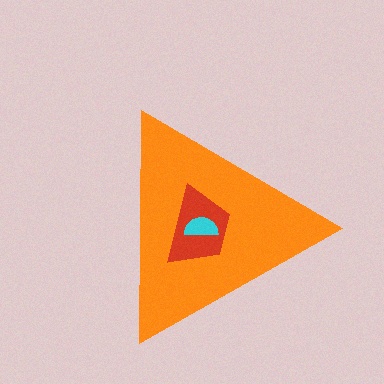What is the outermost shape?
The orange triangle.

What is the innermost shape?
The cyan semicircle.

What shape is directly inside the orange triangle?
The red trapezoid.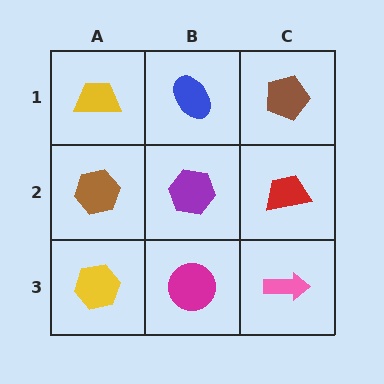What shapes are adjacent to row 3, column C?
A red trapezoid (row 2, column C), a magenta circle (row 3, column B).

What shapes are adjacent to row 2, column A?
A yellow trapezoid (row 1, column A), a yellow hexagon (row 3, column A), a purple hexagon (row 2, column B).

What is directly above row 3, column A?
A brown hexagon.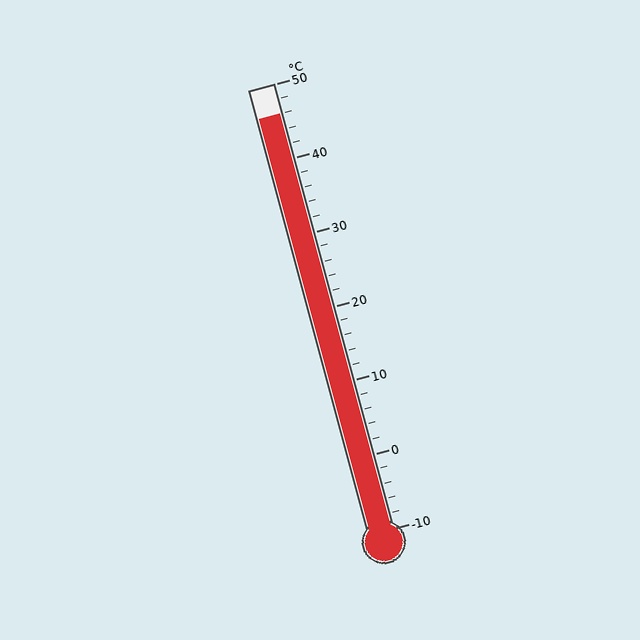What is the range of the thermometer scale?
The thermometer scale ranges from -10°C to 50°C.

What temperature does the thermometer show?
The thermometer shows approximately 46°C.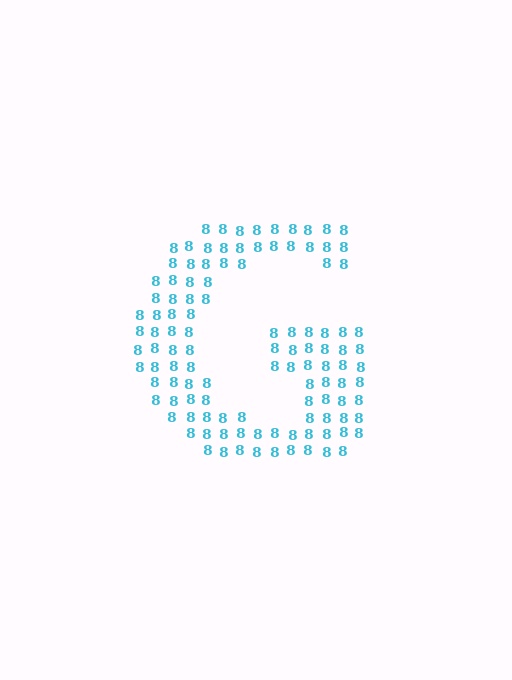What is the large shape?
The large shape is the letter G.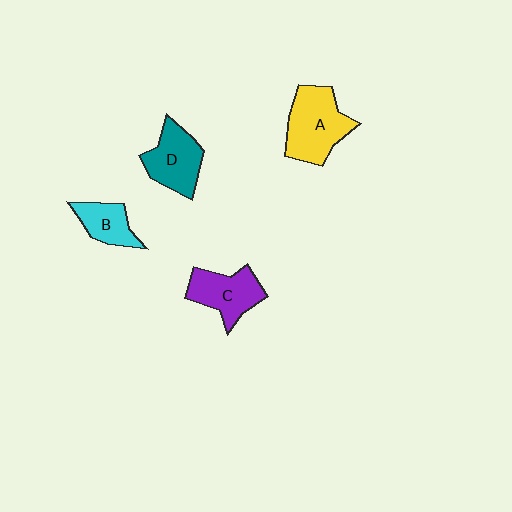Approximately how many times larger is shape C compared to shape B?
Approximately 1.4 times.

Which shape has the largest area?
Shape A (yellow).